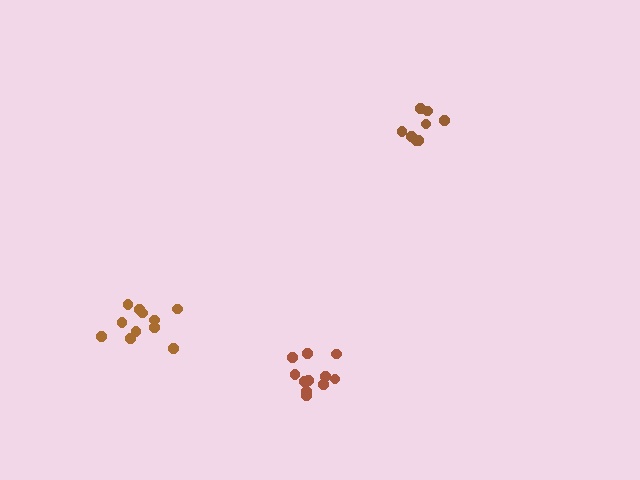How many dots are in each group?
Group 1: 8 dots, Group 2: 11 dots, Group 3: 11 dots (30 total).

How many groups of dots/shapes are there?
There are 3 groups.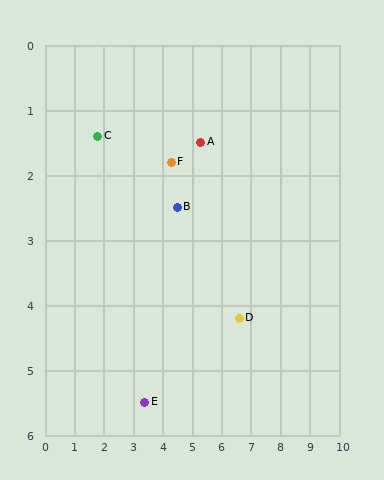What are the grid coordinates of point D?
Point D is at approximately (6.6, 4.2).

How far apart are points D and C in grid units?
Points D and C are about 5.6 grid units apart.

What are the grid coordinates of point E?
Point E is at approximately (3.4, 5.5).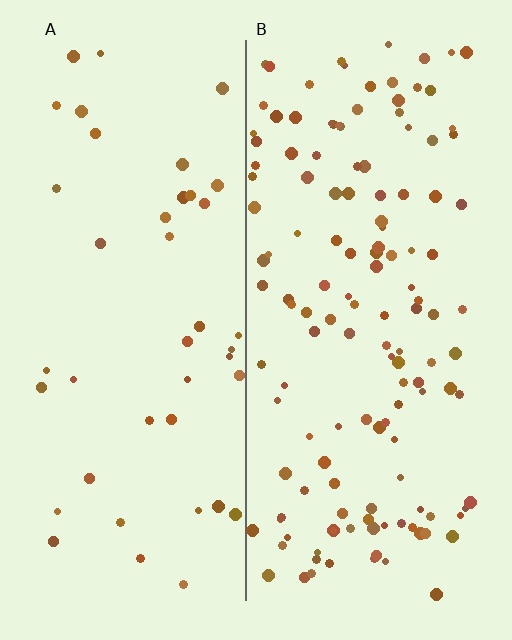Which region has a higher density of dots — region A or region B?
B (the right).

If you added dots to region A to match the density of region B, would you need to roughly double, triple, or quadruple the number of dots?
Approximately triple.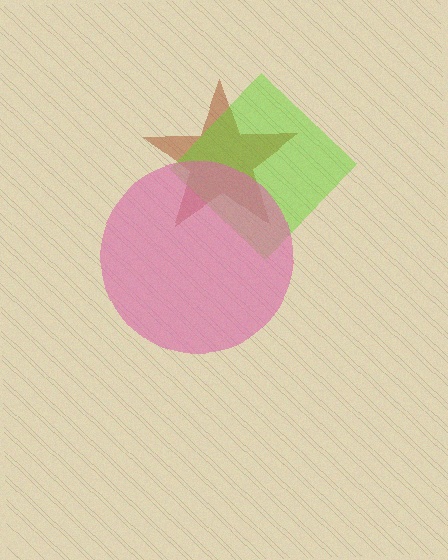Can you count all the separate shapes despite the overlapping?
Yes, there are 3 separate shapes.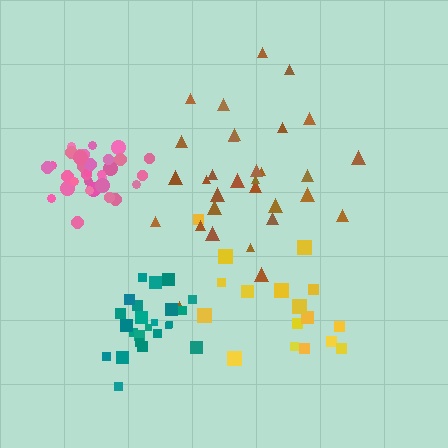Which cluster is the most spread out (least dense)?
Yellow.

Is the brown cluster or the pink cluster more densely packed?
Pink.